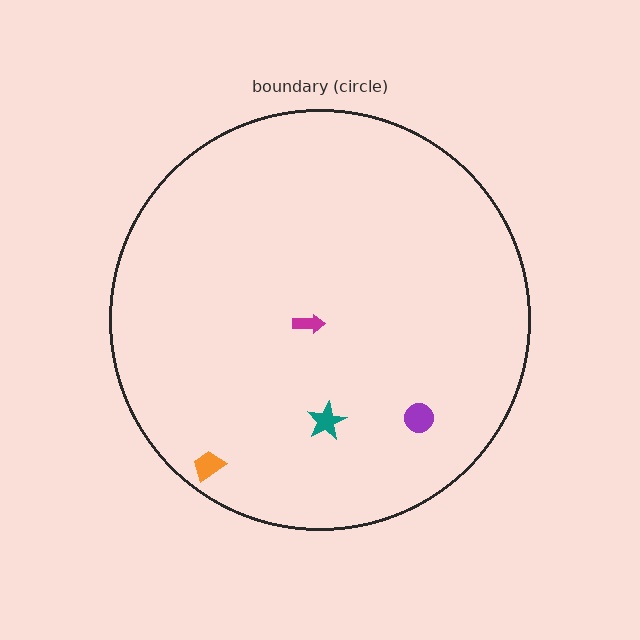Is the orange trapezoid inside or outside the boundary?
Inside.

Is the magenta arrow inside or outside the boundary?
Inside.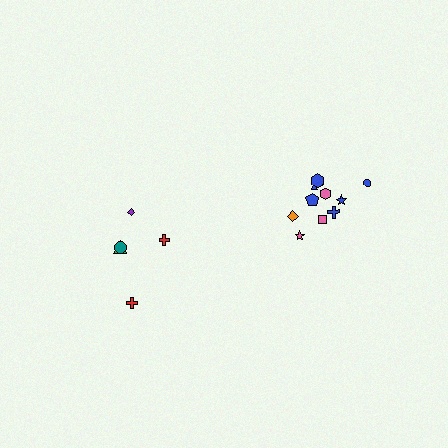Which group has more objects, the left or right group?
The right group.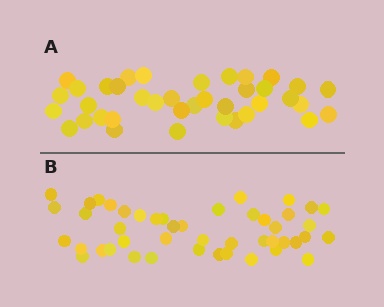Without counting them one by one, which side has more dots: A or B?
Region B (the bottom region) has more dots.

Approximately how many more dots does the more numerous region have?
Region B has roughly 8 or so more dots than region A.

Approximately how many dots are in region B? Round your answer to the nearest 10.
About 50 dots. (The exact count is 46, which rounds to 50.)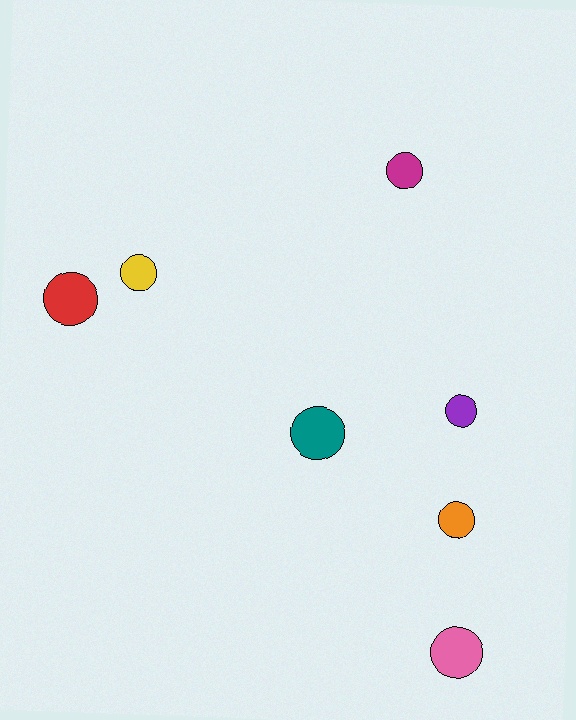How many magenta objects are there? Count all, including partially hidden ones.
There is 1 magenta object.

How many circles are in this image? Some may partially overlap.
There are 7 circles.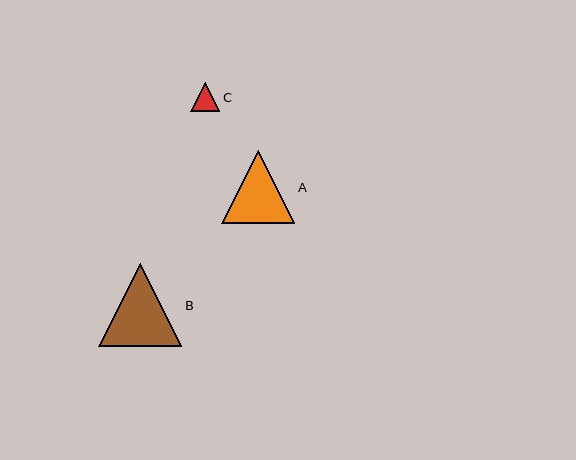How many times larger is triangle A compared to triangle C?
Triangle A is approximately 2.5 times the size of triangle C.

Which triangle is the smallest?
Triangle C is the smallest with a size of approximately 29 pixels.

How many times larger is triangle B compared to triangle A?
Triangle B is approximately 1.1 times the size of triangle A.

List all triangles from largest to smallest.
From largest to smallest: B, A, C.